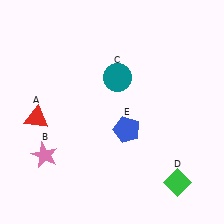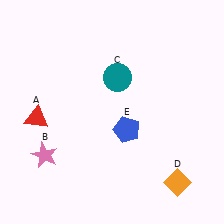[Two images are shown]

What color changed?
The diamond (D) changed from green in Image 1 to orange in Image 2.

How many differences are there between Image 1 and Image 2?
There is 1 difference between the two images.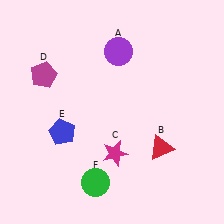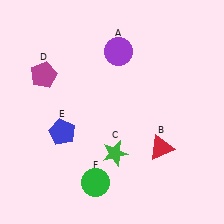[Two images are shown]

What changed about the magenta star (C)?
In Image 1, C is magenta. In Image 2, it changed to green.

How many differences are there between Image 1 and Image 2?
There is 1 difference between the two images.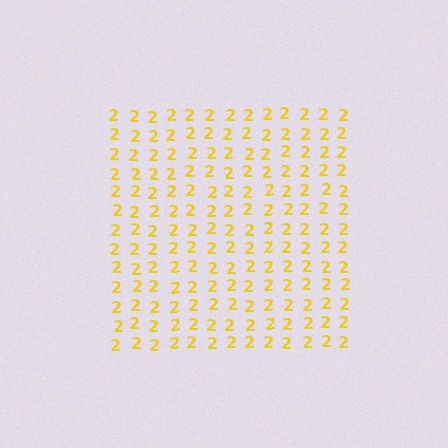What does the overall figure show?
The overall figure shows a square.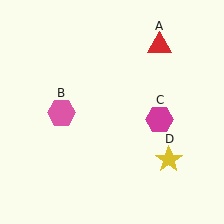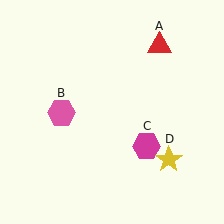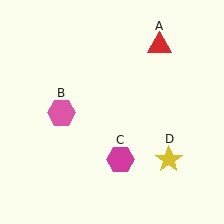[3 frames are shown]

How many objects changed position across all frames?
1 object changed position: magenta hexagon (object C).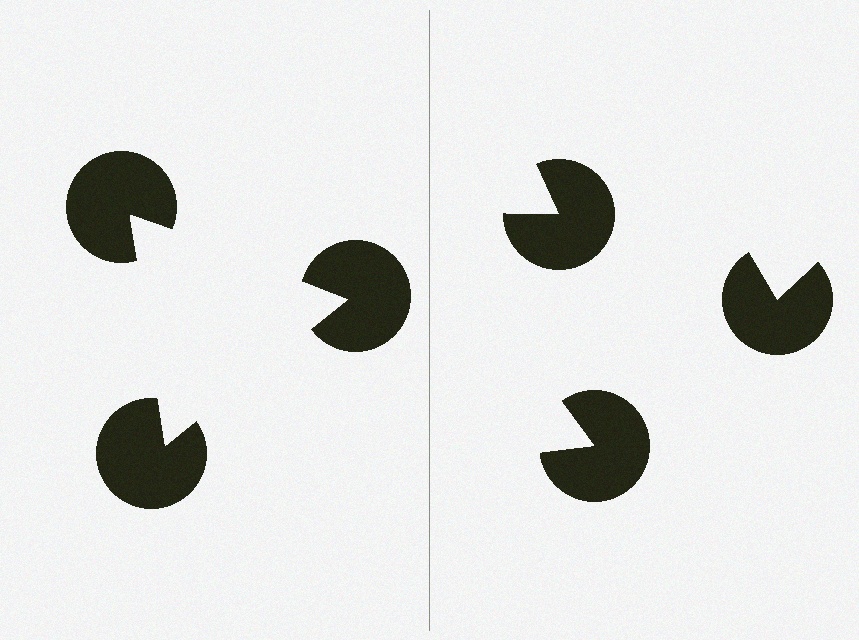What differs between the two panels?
The pac-man discs are positioned identically on both sides; only the wedge orientations differ. On the left they align to a triangle; on the right they are misaligned.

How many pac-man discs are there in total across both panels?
6 — 3 on each side.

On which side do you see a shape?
An illusory triangle appears on the left side. On the right side the wedge cuts are rotated, so no coherent shape forms.